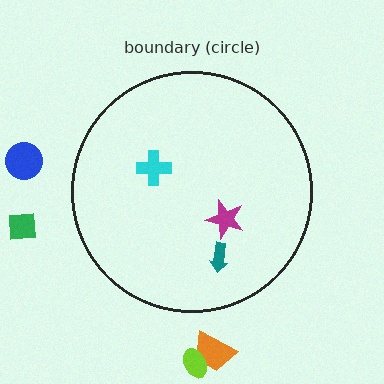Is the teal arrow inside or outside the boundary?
Inside.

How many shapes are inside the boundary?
3 inside, 4 outside.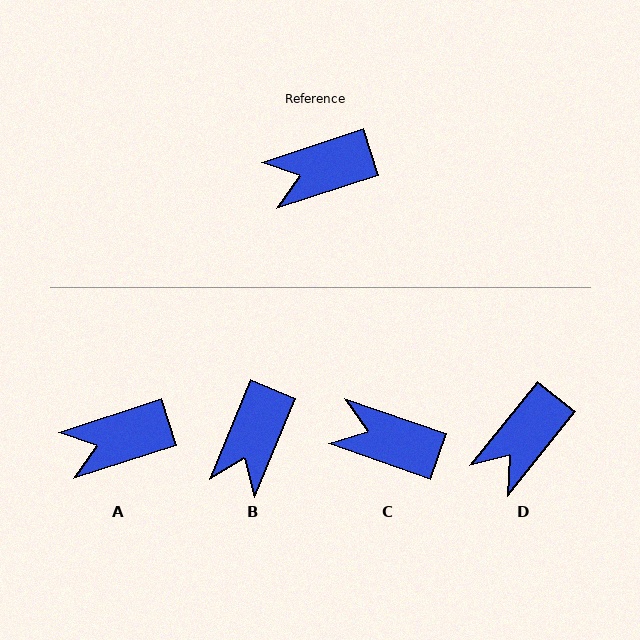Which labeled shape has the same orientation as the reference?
A.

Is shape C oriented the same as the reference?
No, it is off by about 37 degrees.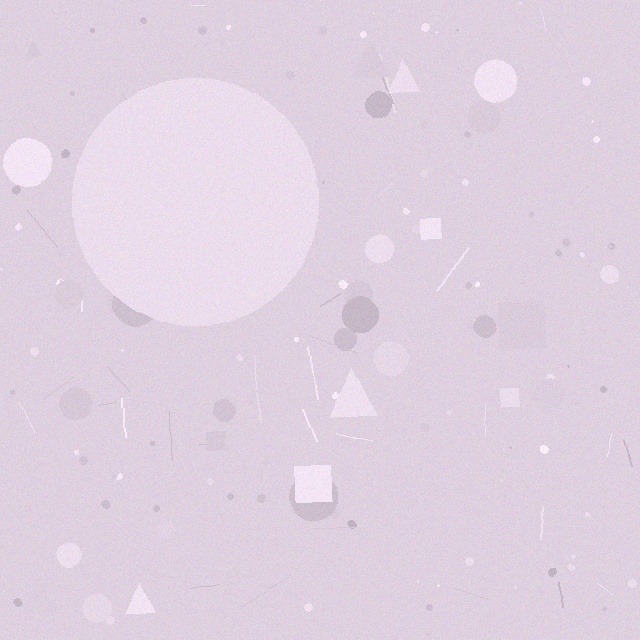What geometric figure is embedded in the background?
A circle is embedded in the background.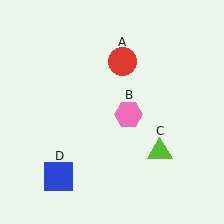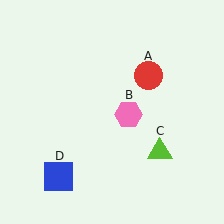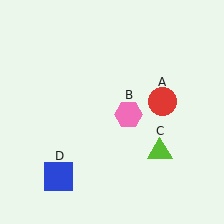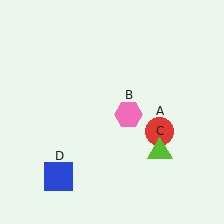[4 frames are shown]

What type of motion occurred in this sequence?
The red circle (object A) rotated clockwise around the center of the scene.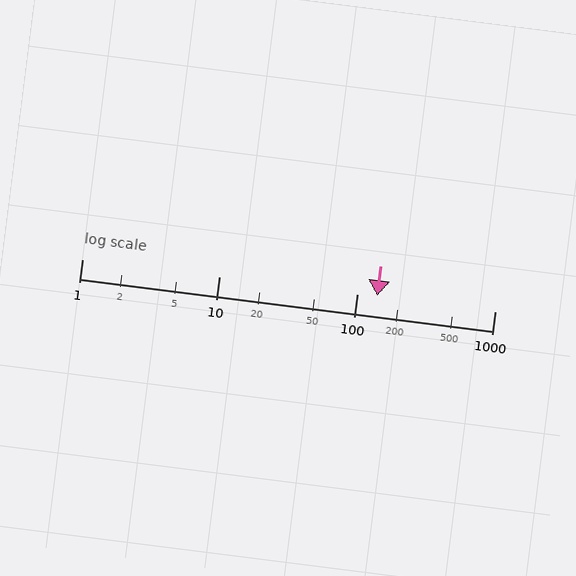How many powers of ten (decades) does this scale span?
The scale spans 3 decades, from 1 to 1000.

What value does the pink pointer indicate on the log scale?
The pointer indicates approximately 140.